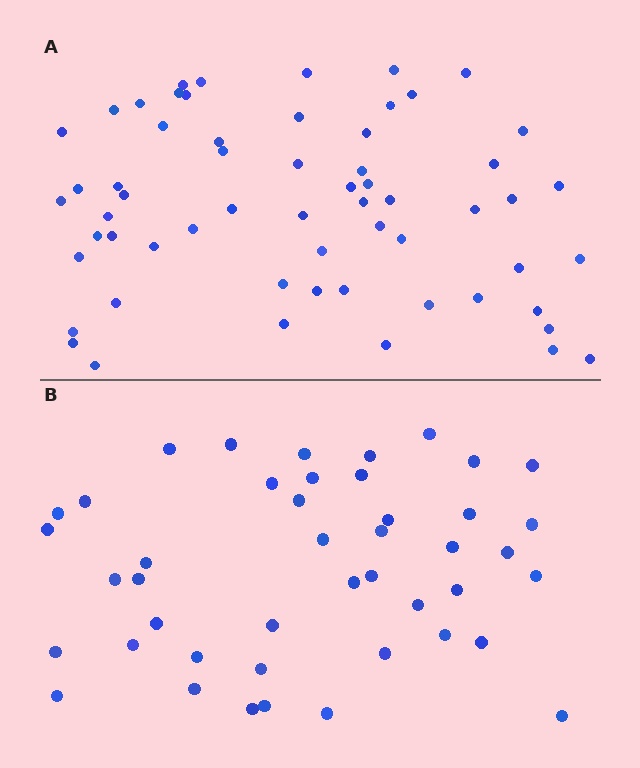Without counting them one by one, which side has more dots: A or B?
Region A (the top region) has more dots.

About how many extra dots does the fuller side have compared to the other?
Region A has approximately 15 more dots than region B.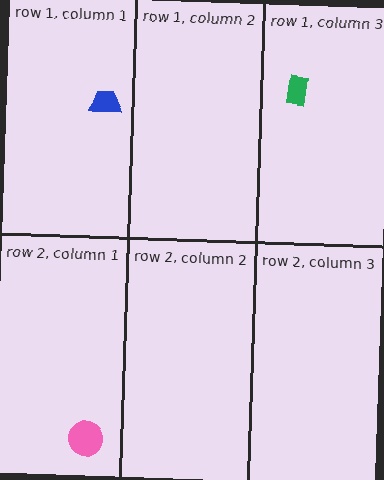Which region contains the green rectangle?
The row 1, column 3 region.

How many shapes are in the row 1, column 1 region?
1.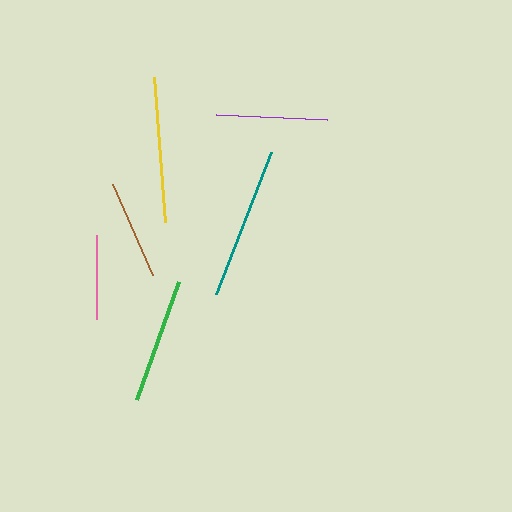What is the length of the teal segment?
The teal segment is approximately 152 pixels long.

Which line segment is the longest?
The teal line is the longest at approximately 152 pixels.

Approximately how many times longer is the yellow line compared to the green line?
The yellow line is approximately 1.2 times the length of the green line.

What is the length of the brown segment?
The brown segment is approximately 100 pixels long.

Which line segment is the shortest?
The pink line is the shortest at approximately 84 pixels.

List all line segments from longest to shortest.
From longest to shortest: teal, yellow, green, purple, brown, pink.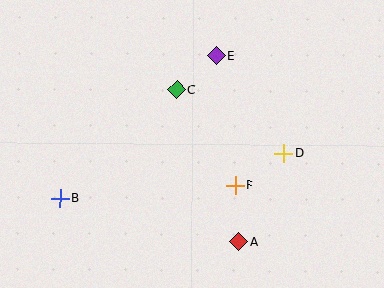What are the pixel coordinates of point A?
Point A is at (239, 242).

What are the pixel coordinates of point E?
Point E is at (216, 56).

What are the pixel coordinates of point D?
Point D is at (284, 153).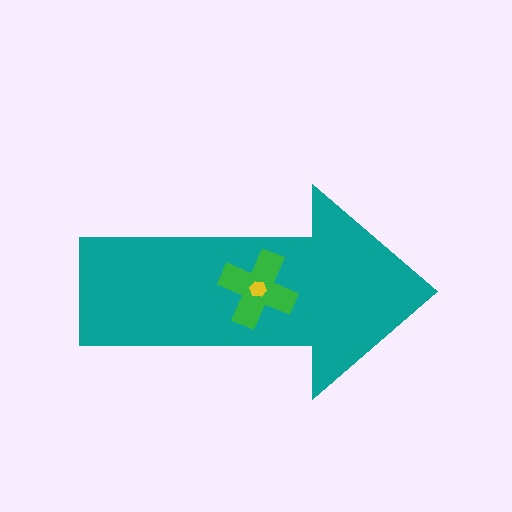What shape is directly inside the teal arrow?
The green cross.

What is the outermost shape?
The teal arrow.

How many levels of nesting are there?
3.